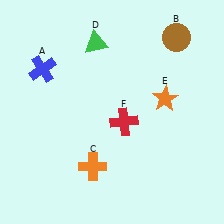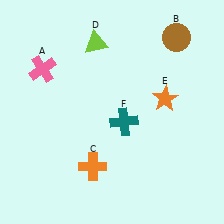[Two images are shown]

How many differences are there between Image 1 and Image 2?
There are 3 differences between the two images.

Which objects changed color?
A changed from blue to pink. D changed from green to lime. F changed from red to teal.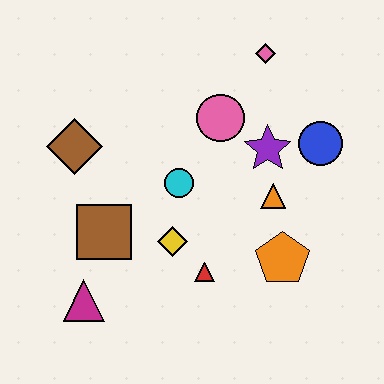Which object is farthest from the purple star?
The magenta triangle is farthest from the purple star.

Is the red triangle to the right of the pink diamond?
No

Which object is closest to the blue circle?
The purple star is closest to the blue circle.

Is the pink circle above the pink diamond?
No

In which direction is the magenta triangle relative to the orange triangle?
The magenta triangle is to the left of the orange triangle.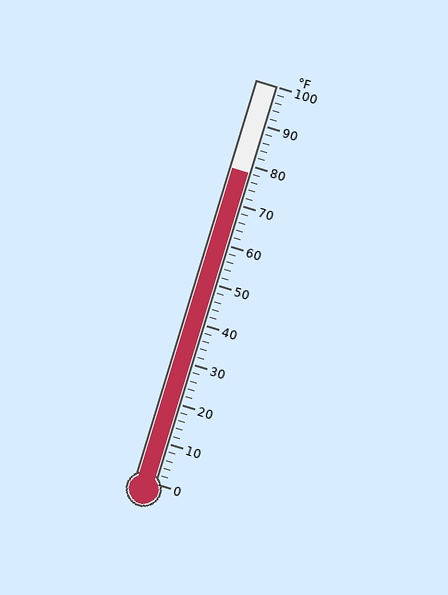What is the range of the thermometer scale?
The thermometer scale ranges from 0°F to 100°F.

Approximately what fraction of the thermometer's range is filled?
The thermometer is filled to approximately 80% of its range.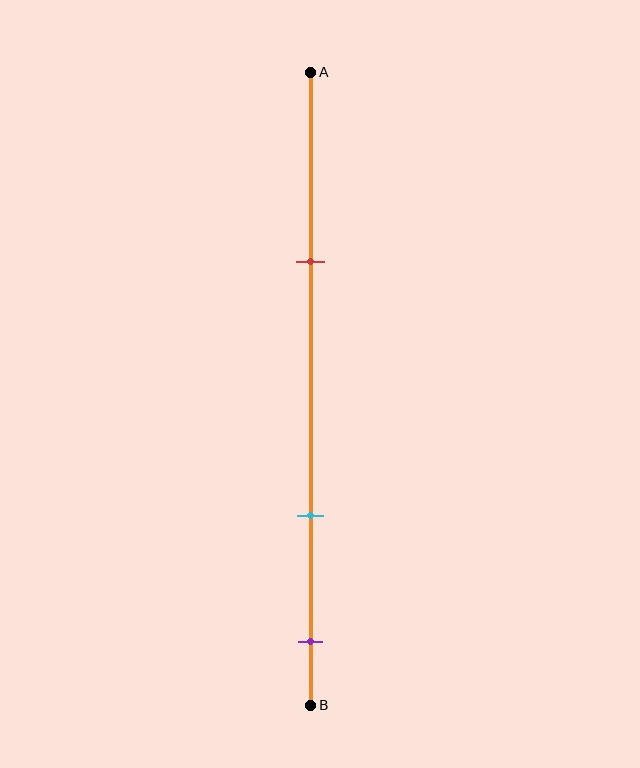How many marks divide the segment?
There are 3 marks dividing the segment.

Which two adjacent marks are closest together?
The cyan and purple marks are the closest adjacent pair.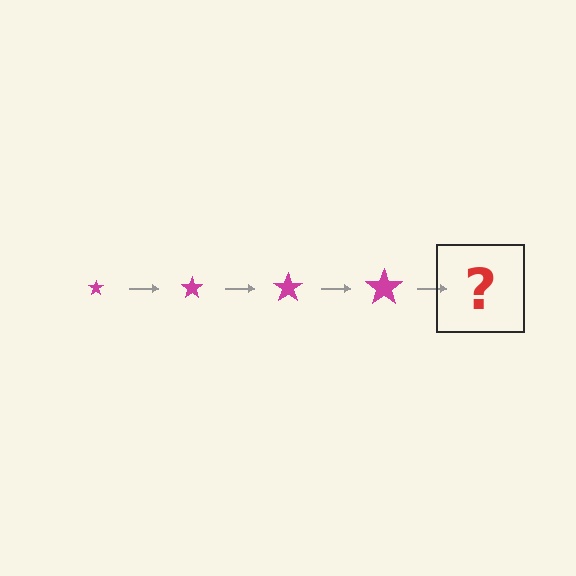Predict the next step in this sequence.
The next step is a magenta star, larger than the previous one.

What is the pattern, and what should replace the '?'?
The pattern is that the star gets progressively larger each step. The '?' should be a magenta star, larger than the previous one.